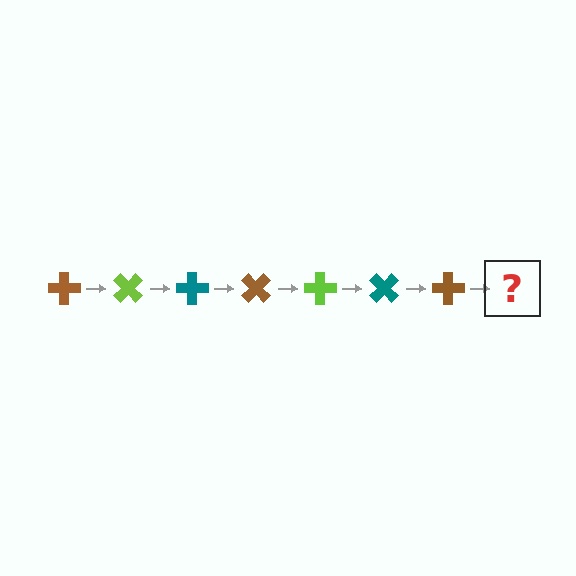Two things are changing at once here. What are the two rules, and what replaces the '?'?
The two rules are that it rotates 45 degrees each step and the color cycles through brown, lime, and teal. The '?' should be a lime cross, rotated 315 degrees from the start.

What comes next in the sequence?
The next element should be a lime cross, rotated 315 degrees from the start.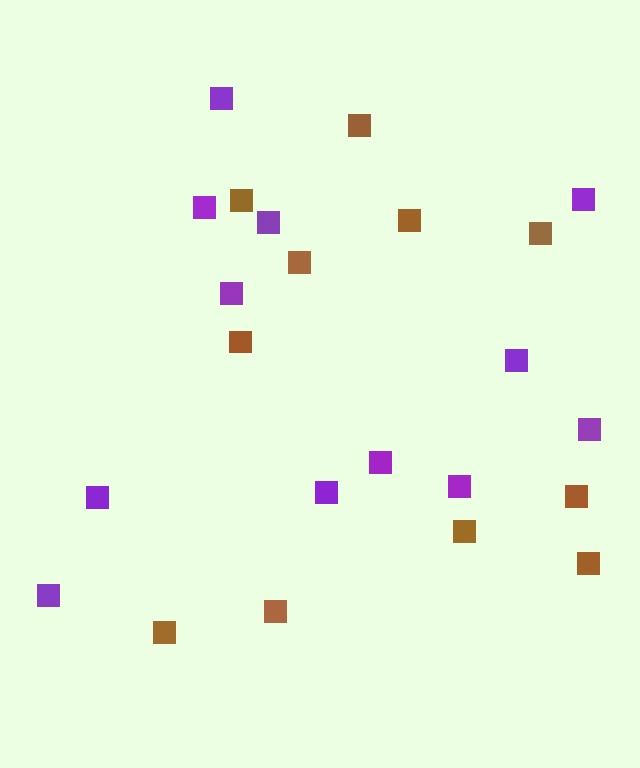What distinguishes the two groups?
There are 2 groups: one group of purple squares (12) and one group of brown squares (11).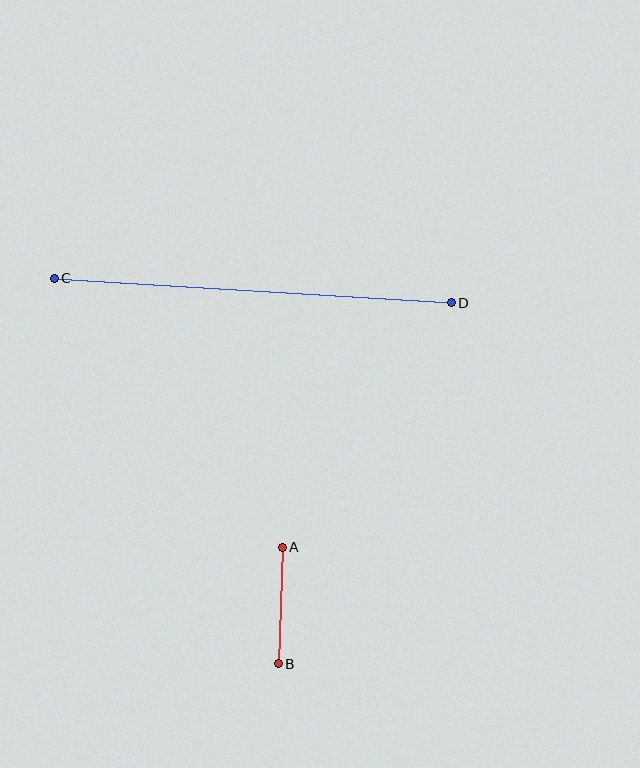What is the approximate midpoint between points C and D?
The midpoint is at approximately (253, 291) pixels.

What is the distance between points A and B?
The distance is approximately 117 pixels.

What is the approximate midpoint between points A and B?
The midpoint is at approximately (280, 606) pixels.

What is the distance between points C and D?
The distance is approximately 398 pixels.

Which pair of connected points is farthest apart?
Points C and D are farthest apart.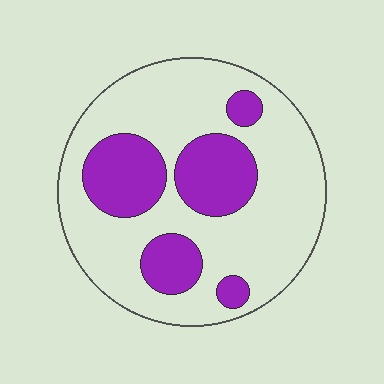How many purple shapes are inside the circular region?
5.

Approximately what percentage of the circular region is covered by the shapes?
Approximately 30%.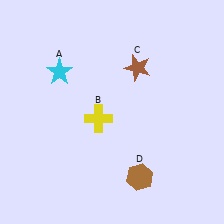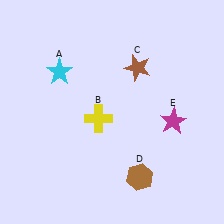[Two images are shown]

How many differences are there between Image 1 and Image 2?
There is 1 difference between the two images.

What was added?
A magenta star (E) was added in Image 2.